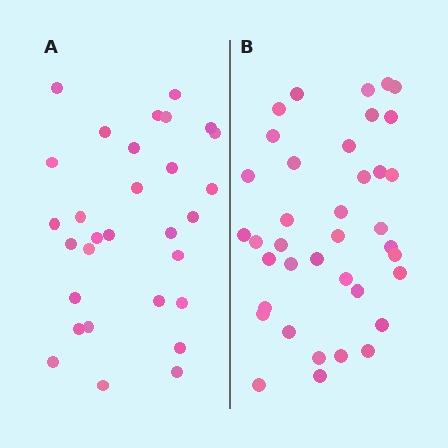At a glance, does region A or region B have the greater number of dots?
Region B (the right region) has more dots.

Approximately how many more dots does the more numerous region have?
Region B has roughly 8 or so more dots than region A.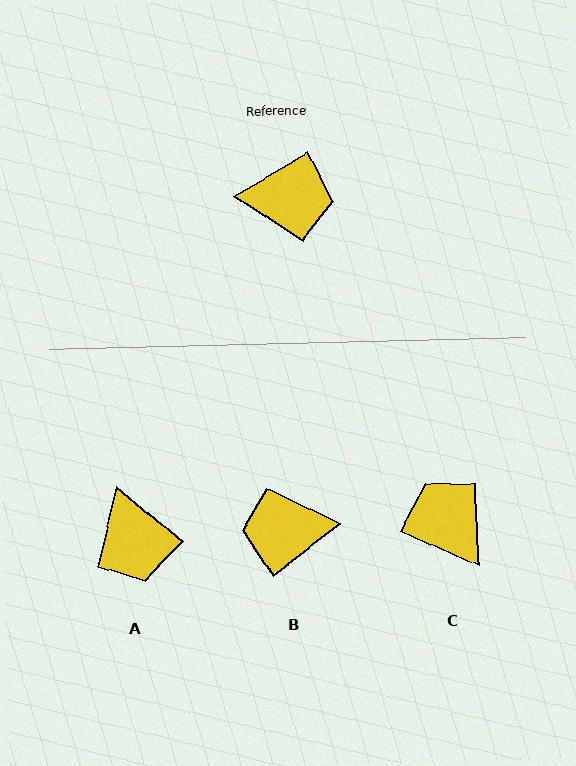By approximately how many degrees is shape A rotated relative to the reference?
Approximately 69 degrees clockwise.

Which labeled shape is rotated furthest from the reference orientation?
B, about 172 degrees away.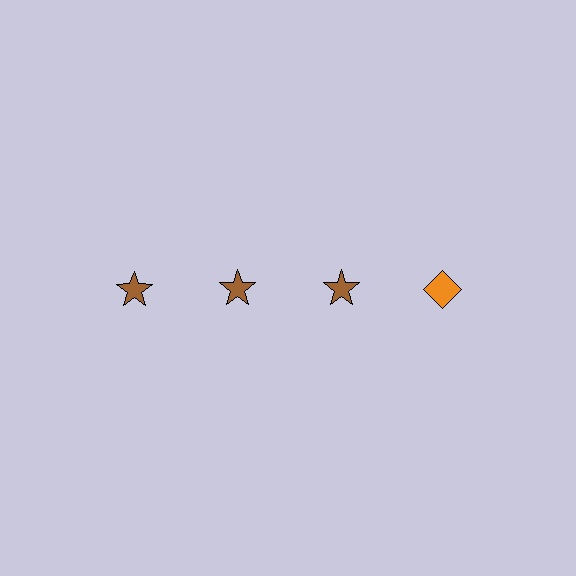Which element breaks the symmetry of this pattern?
The orange diamond in the top row, second from right column breaks the symmetry. All other shapes are brown stars.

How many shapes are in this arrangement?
There are 4 shapes arranged in a grid pattern.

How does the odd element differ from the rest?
It differs in both color (orange instead of brown) and shape (diamond instead of star).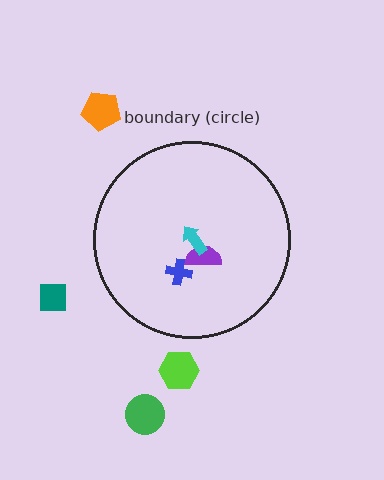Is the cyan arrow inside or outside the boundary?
Inside.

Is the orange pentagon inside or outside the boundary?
Outside.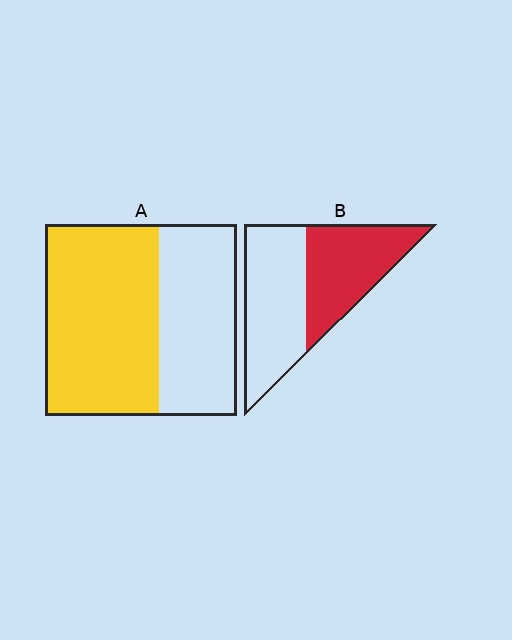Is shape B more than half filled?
Roughly half.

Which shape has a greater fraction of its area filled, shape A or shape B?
Shape A.